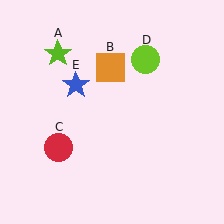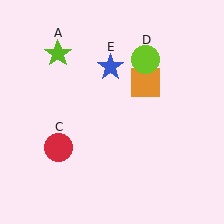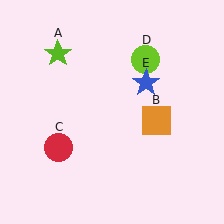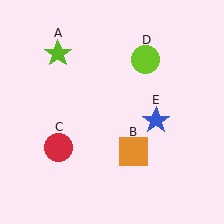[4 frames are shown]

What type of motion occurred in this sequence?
The orange square (object B), blue star (object E) rotated clockwise around the center of the scene.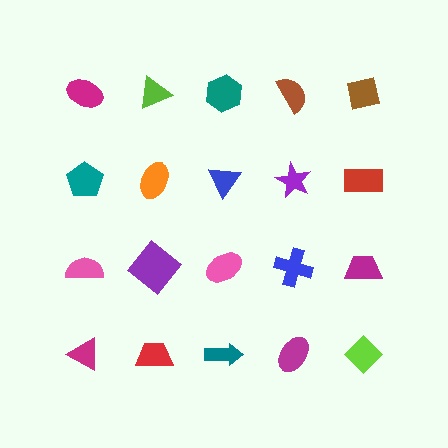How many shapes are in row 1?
5 shapes.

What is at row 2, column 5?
A red rectangle.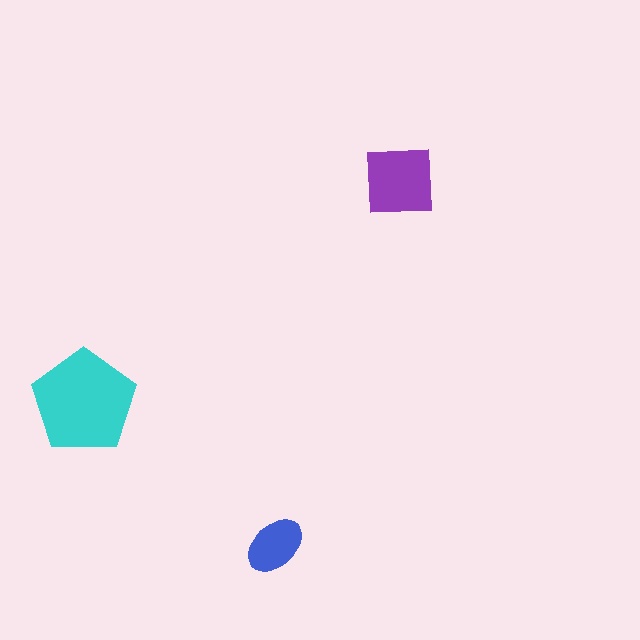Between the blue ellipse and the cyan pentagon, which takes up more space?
The cyan pentagon.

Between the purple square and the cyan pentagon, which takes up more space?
The cyan pentagon.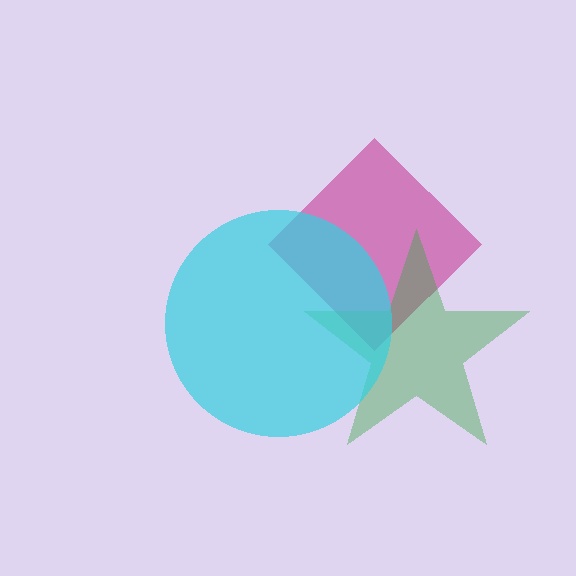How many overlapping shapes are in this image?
There are 3 overlapping shapes in the image.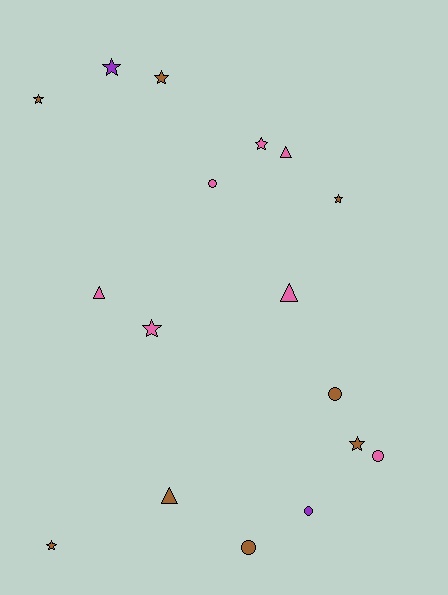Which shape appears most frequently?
Star, with 8 objects.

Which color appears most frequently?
Brown, with 8 objects.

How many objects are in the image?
There are 17 objects.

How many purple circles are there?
There is 1 purple circle.